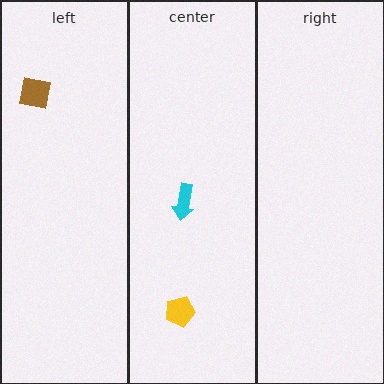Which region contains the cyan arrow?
The center region.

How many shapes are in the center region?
2.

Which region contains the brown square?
The left region.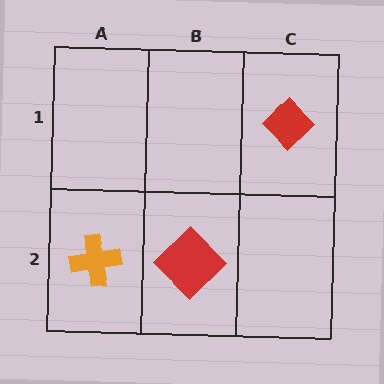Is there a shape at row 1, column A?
No, that cell is empty.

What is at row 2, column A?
An orange cross.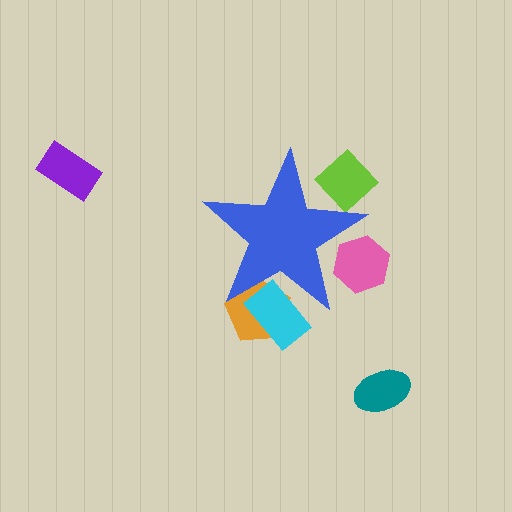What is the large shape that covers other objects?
A blue star.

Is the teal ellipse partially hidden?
No, the teal ellipse is fully visible.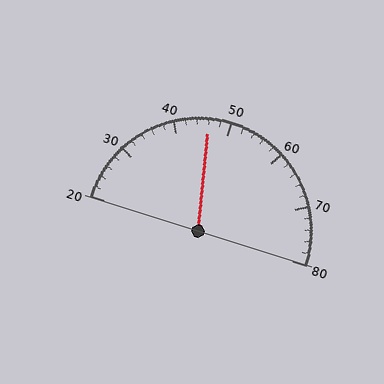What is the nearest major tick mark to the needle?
The nearest major tick mark is 50.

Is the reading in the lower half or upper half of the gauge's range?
The reading is in the lower half of the range (20 to 80).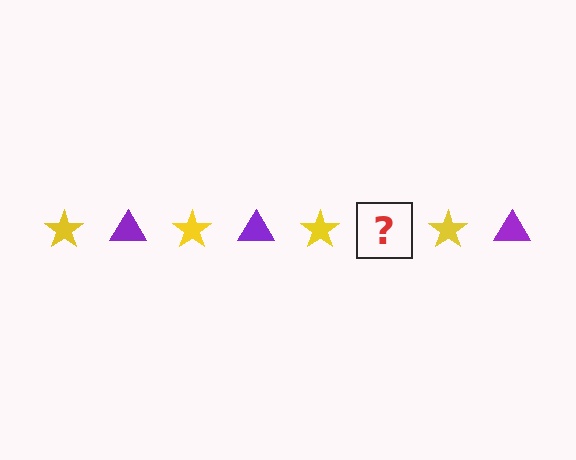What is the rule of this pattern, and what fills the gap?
The rule is that the pattern alternates between yellow star and purple triangle. The gap should be filled with a purple triangle.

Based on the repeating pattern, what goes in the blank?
The blank should be a purple triangle.